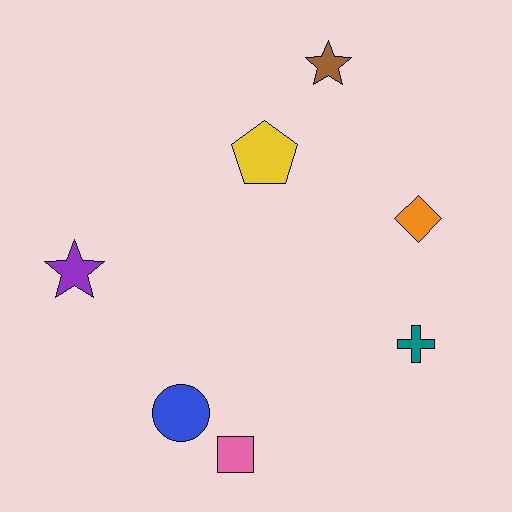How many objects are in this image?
There are 7 objects.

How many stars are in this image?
There are 2 stars.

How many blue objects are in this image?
There is 1 blue object.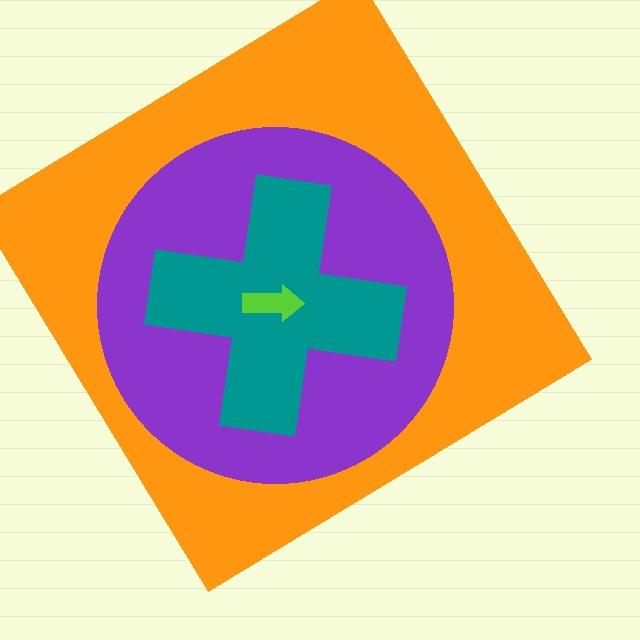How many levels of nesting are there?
4.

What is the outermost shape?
The orange diamond.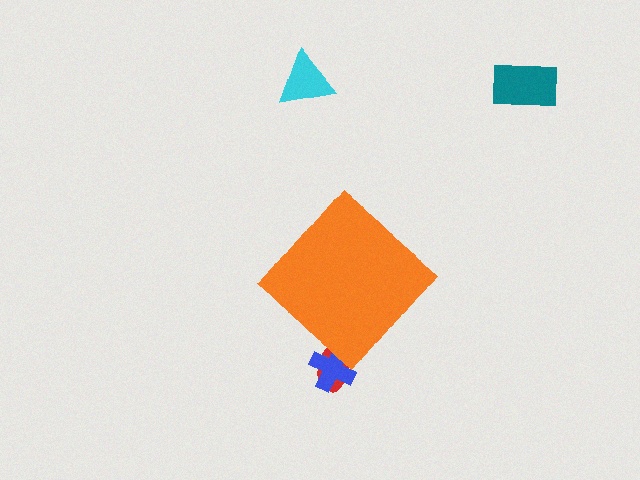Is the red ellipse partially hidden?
Yes, the red ellipse is partially hidden behind the orange diamond.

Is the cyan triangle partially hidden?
No, the cyan triangle is fully visible.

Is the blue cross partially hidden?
Yes, the blue cross is partially hidden behind the orange diamond.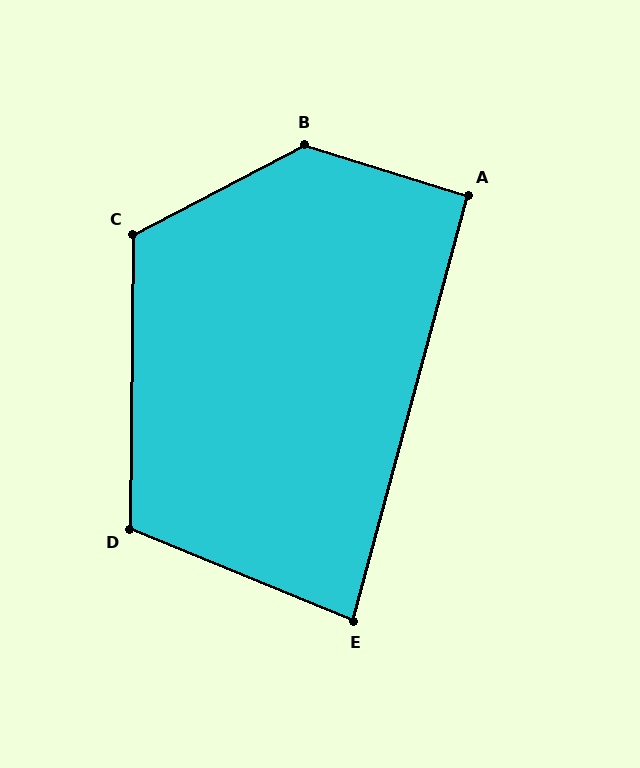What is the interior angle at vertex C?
Approximately 118 degrees (obtuse).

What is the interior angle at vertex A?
Approximately 92 degrees (approximately right).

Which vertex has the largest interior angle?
B, at approximately 135 degrees.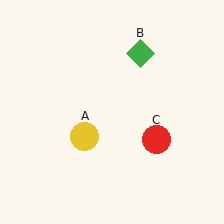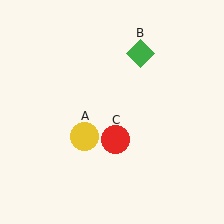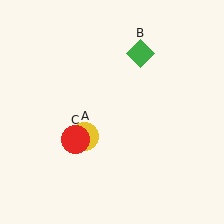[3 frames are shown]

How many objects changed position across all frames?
1 object changed position: red circle (object C).